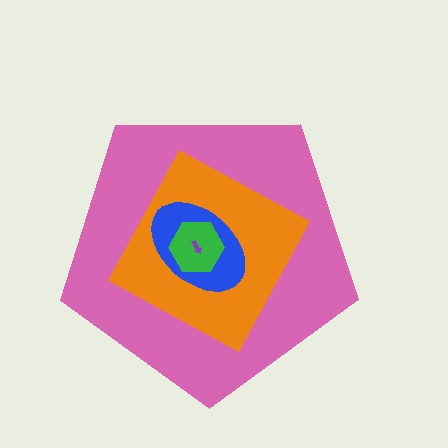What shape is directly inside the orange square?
The blue ellipse.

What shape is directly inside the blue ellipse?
The green hexagon.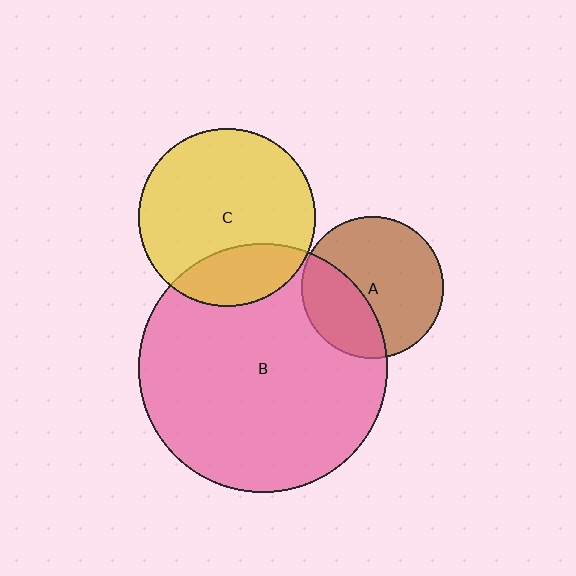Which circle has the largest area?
Circle B (pink).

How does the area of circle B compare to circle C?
Approximately 2.0 times.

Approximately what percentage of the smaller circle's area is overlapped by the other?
Approximately 35%.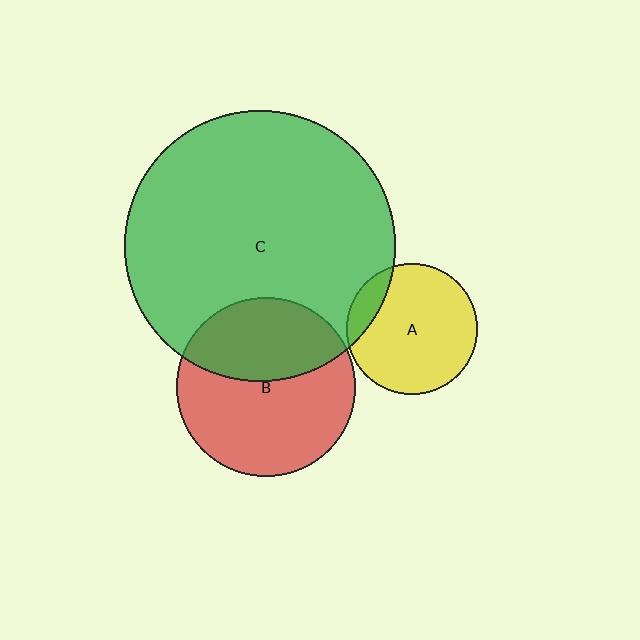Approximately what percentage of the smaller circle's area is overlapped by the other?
Approximately 15%.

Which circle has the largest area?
Circle C (green).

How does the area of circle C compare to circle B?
Approximately 2.3 times.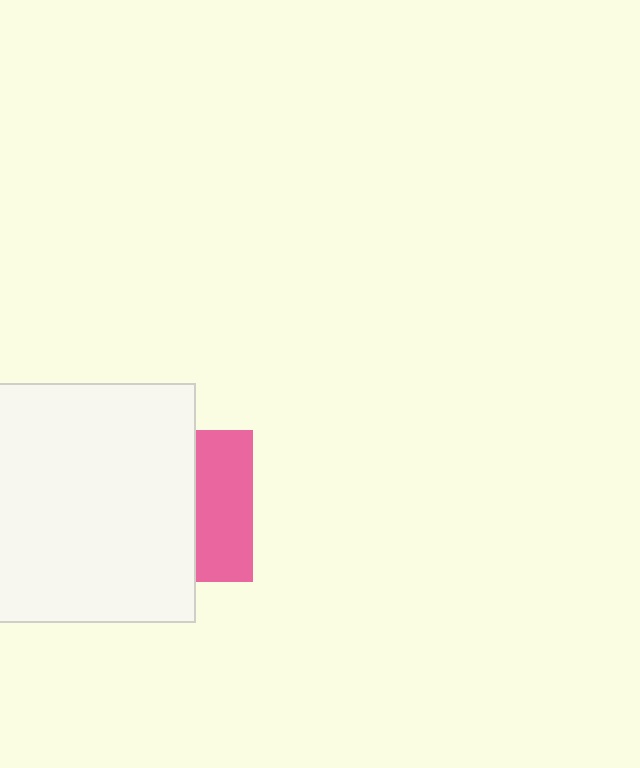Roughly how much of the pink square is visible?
A small part of it is visible (roughly 38%).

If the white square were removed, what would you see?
You would see the complete pink square.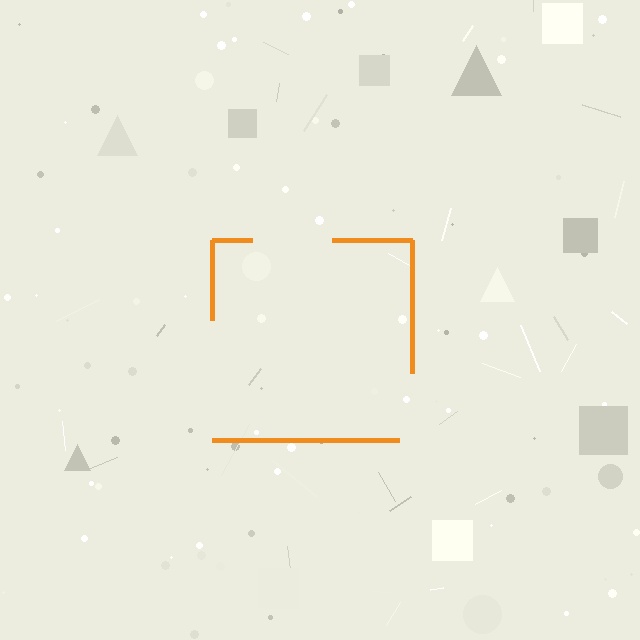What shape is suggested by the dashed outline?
The dashed outline suggests a square.